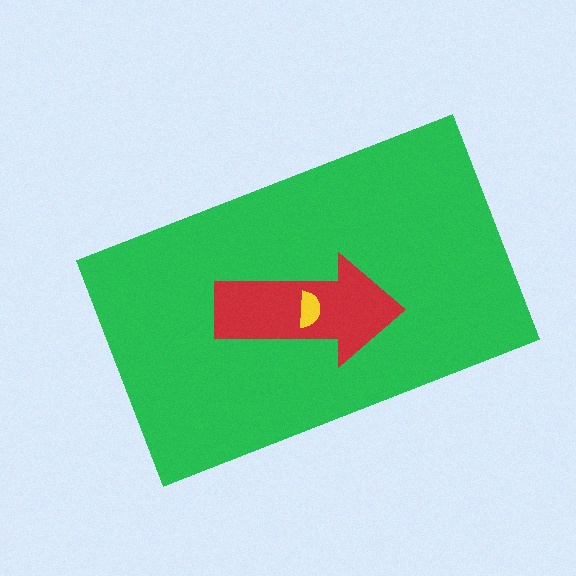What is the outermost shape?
The green rectangle.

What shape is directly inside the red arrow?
The yellow semicircle.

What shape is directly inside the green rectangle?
The red arrow.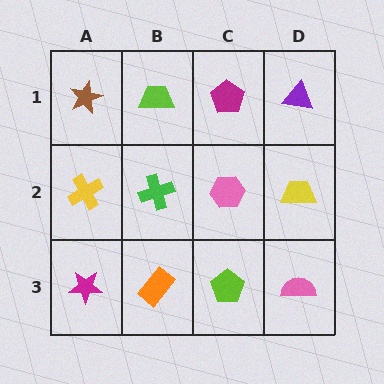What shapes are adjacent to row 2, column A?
A brown star (row 1, column A), a magenta star (row 3, column A), a green cross (row 2, column B).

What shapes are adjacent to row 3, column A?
A yellow cross (row 2, column A), an orange rectangle (row 3, column B).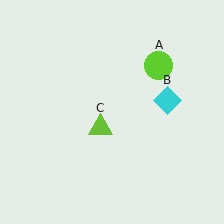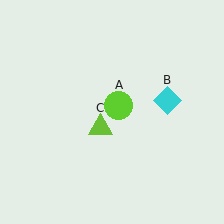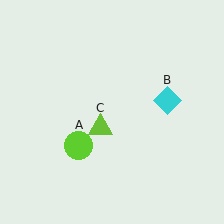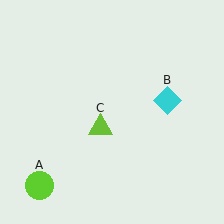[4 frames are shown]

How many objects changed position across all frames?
1 object changed position: lime circle (object A).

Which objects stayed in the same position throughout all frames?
Cyan diamond (object B) and lime triangle (object C) remained stationary.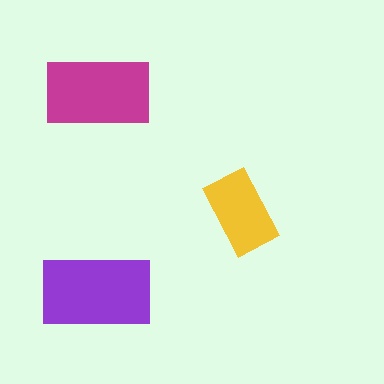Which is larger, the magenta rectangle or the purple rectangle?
The purple one.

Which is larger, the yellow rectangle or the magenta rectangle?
The magenta one.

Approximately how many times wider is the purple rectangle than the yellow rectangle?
About 1.5 times wider.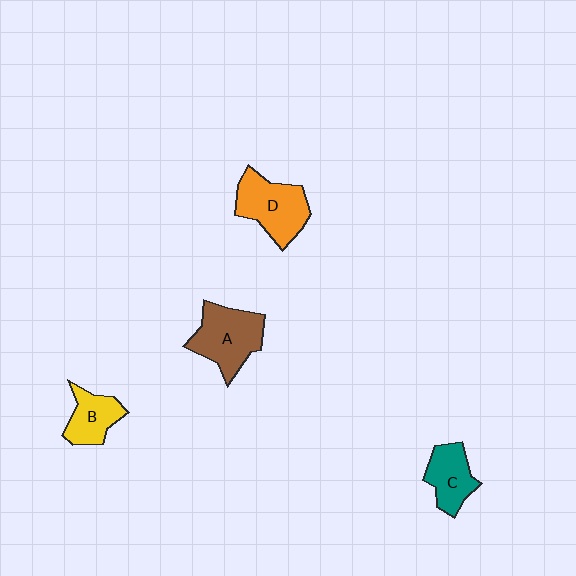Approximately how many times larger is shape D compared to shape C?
Approximately 1.4 times.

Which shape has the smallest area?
Shape B (yellow).